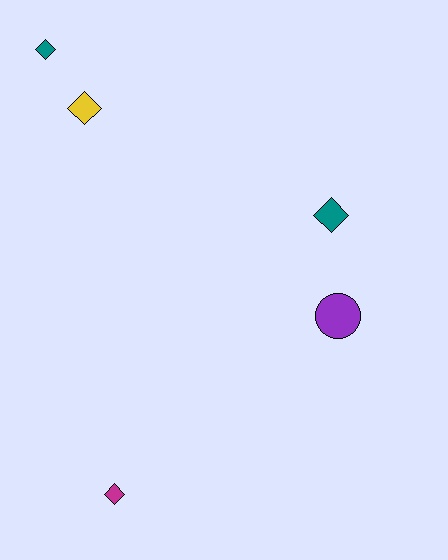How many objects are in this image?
There are 5 objects.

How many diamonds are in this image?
There are 4 diamonds.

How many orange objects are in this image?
There are no orange objects.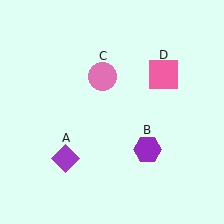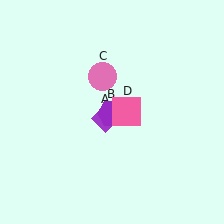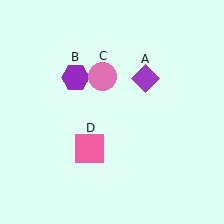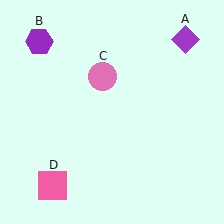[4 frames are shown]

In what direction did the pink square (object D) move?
The pink square (object D) moved down and to the left.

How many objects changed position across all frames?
3 objects changed position: purple diamond (object A), purple hexagon (object B), pink square (object D).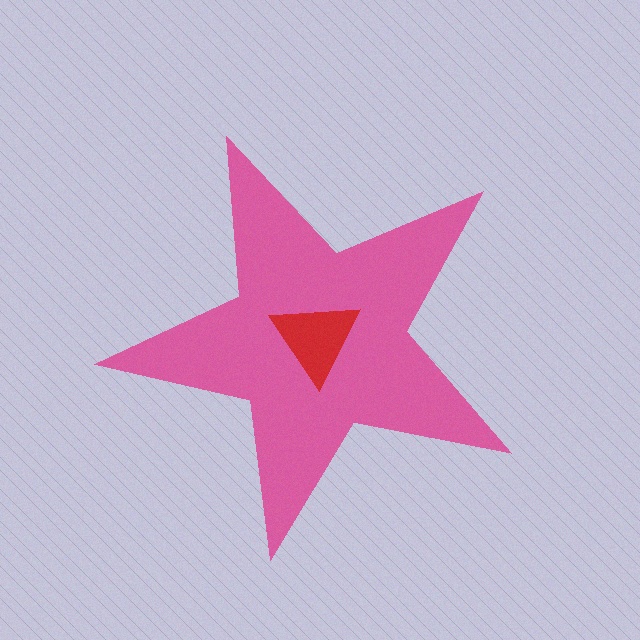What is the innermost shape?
The red triangle.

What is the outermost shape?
The pink star.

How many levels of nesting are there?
2.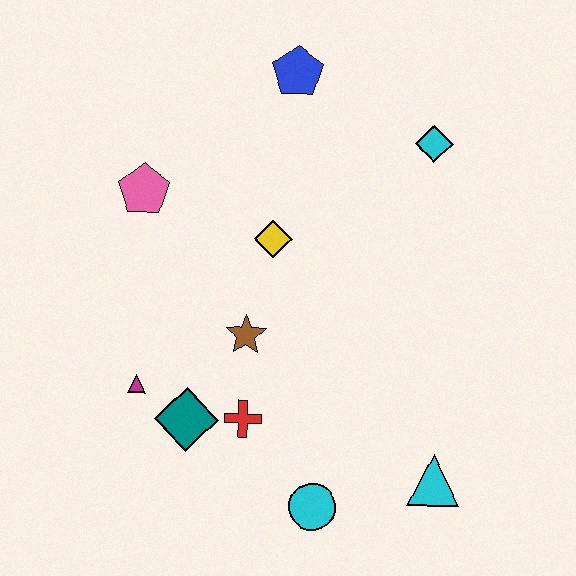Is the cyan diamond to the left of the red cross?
No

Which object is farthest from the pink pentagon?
The cyan triangle is farthest from the pink pentagon.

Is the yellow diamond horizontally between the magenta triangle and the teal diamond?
No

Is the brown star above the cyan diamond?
No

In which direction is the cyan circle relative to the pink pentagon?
The cyan circle is below the pink pentagon.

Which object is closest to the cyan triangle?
The cyan circle is closest to the cyan triangle.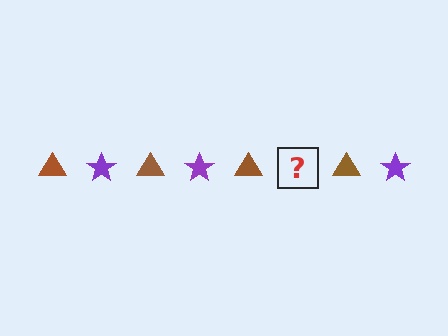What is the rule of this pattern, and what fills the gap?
The rule is that the pattern alternates between brown triangle and purple star. The gap should be filled with a purple star.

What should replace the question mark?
The question mark should be replaced with a purple star.